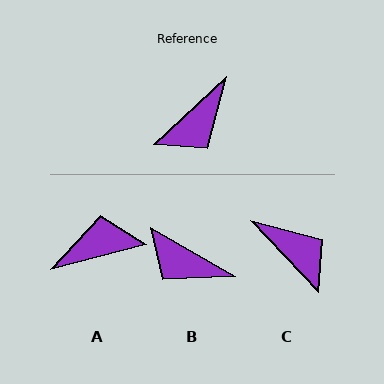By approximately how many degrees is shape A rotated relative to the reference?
Approximately 152 degrees counter-clockwise.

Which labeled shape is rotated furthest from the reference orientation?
A, about 152 degrees away.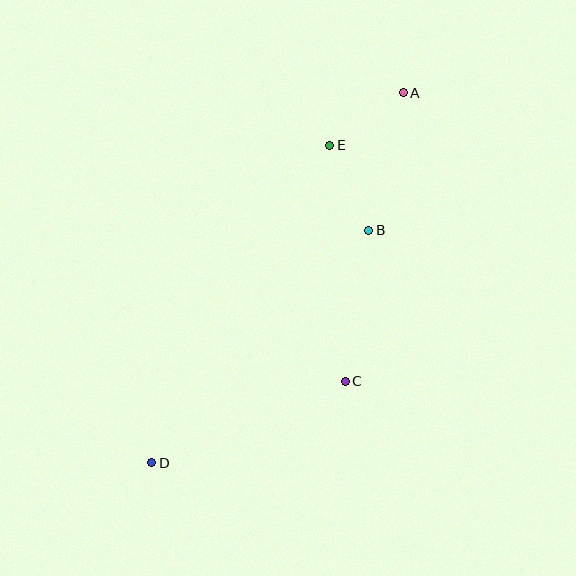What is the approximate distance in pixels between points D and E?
The distance between D and E is approximately 364 pixels.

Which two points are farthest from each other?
Points A and D are farthest from each other.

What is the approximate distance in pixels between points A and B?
The distance between A and B is approximately 142 pixels.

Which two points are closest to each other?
Points A and E are closest to each other.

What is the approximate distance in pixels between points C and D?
The distance between C and D is approximately 210 pixels.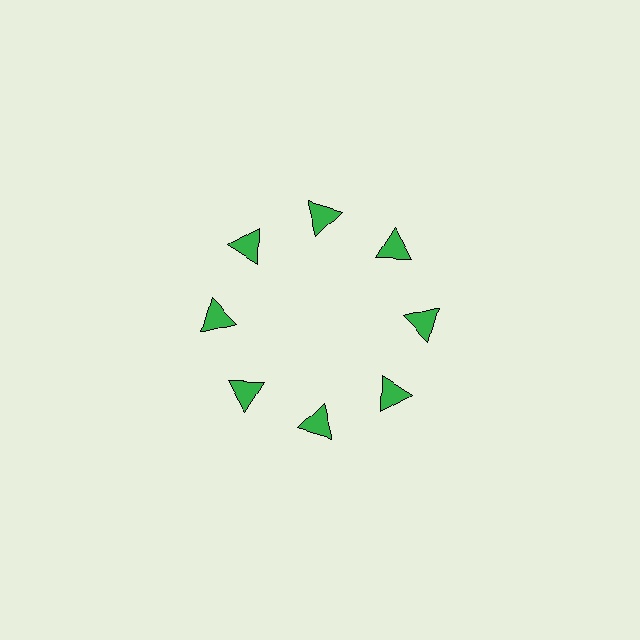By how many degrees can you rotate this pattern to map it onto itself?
The pattern maps onto itself every 45 degrees of rotation.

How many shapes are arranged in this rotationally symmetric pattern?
There are 8 shapes, arranged in 8 groups of 1.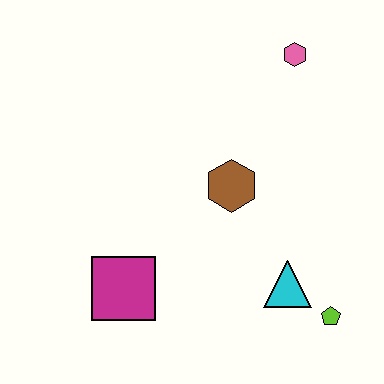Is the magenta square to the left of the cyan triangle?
Yes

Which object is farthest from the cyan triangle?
The pink hexagon is farthest from the cyan triangle.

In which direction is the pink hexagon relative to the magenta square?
The pink hexagon is above the magenta square.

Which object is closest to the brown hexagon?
The cyan triangle is closest to the brown hexagon.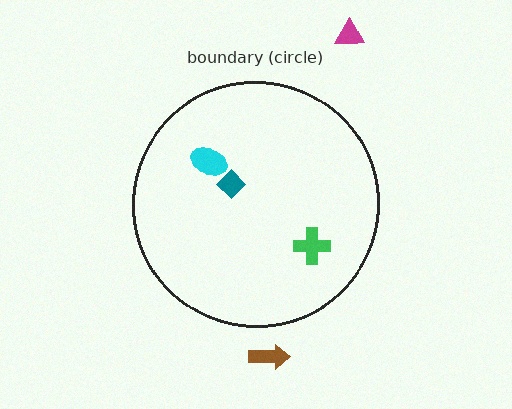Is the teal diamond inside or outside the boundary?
Inside.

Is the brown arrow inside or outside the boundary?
Outside.